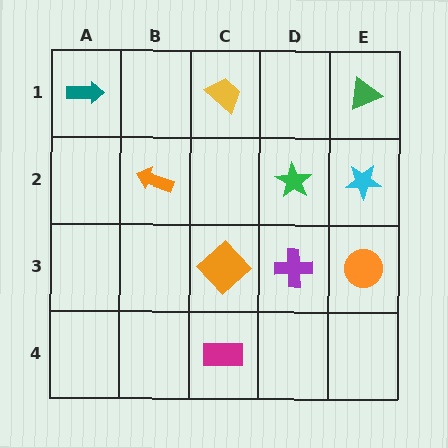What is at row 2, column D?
A green star.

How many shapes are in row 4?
1 shape.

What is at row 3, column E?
An orange circle.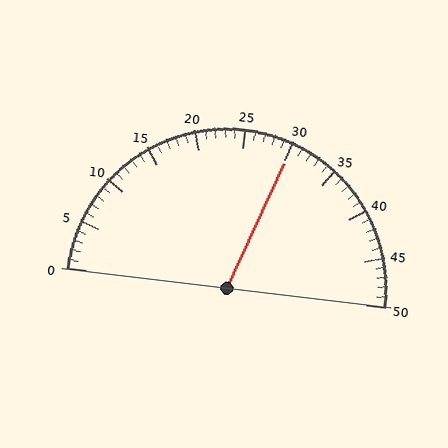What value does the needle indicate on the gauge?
The needle indicates approximately 30.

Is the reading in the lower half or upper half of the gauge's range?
The reading is in the upper half of the range (0 to 50).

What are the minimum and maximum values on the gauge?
The gauge ranges from 0 to 50.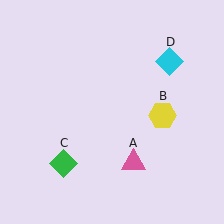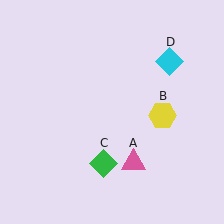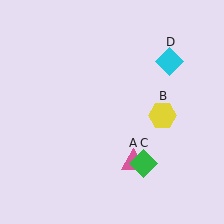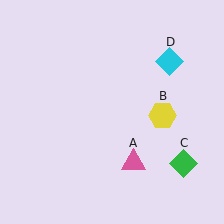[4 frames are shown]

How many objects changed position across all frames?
1 object changed position: green diamond (object C).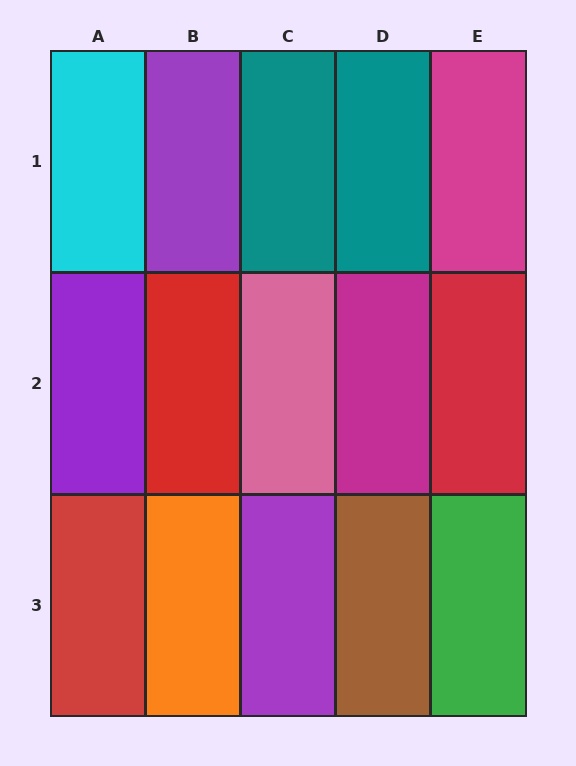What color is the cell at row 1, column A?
Cyan.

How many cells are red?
3 cells are red.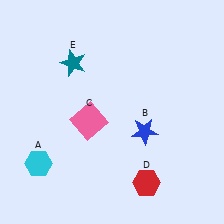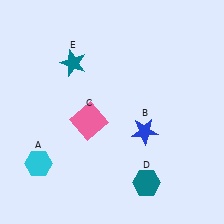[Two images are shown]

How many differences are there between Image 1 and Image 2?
There is 1 difference between the two images.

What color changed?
The hexagon (D) changed from red in Image 1 to teal in Image 2.